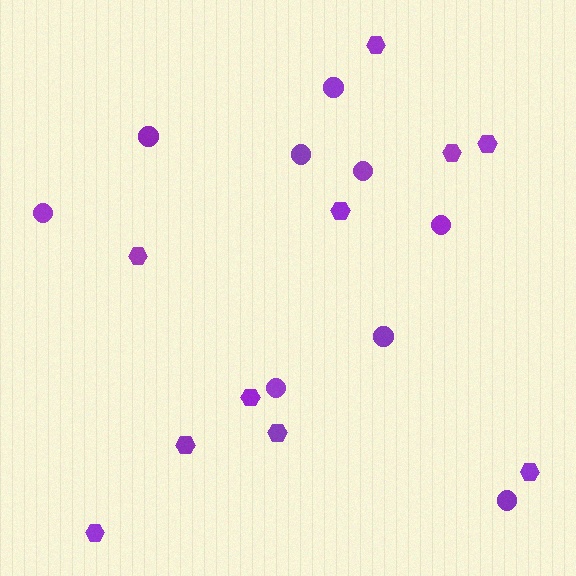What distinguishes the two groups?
There are 2 groups: one group of hexagons (10) and one group of circles (9).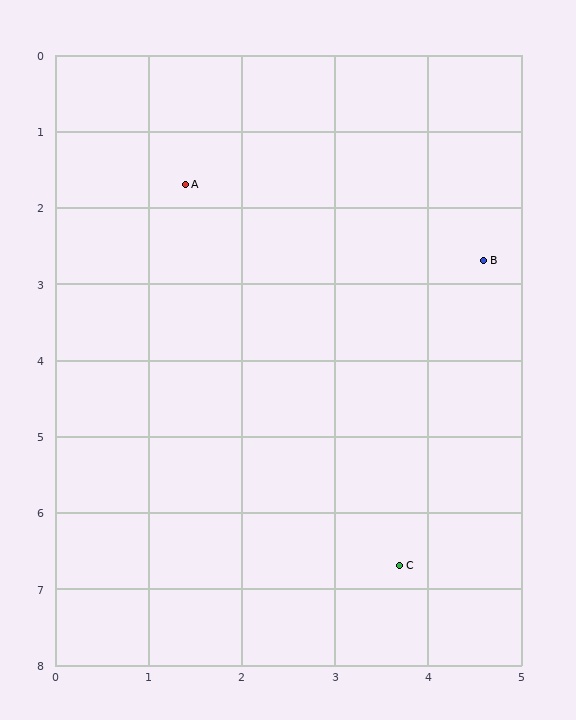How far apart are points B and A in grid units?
Points B and A are about 3.4 grid units apart.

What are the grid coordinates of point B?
Point B is at approximately (4.6, 2.7).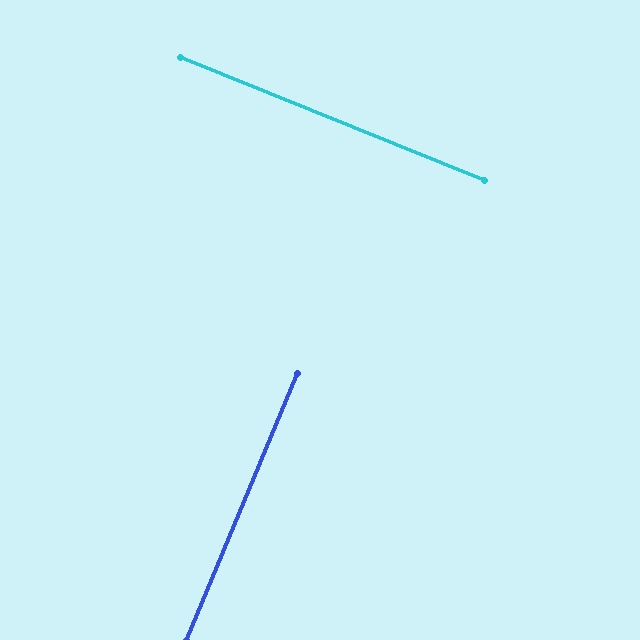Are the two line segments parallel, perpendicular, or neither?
Perpendicular — they meet at approximately 90°.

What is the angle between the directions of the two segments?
Approximately 90 degrees.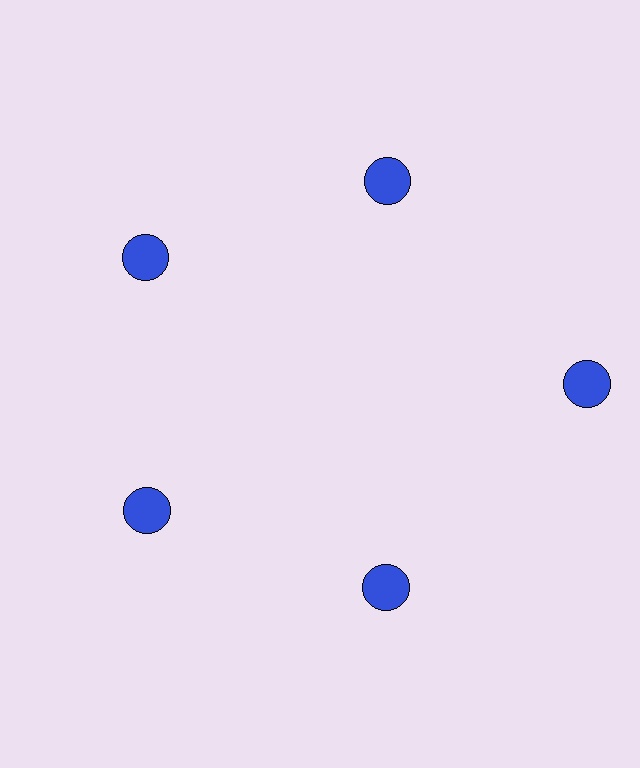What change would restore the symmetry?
The symmetry would be restored by moving it inward, back onto the ring so that all 5 circles sit at equal angles and equal distance from the center.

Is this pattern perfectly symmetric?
No. The 5 blue circles are arranged in a ring, but one element near the 3 o'clock position is pushed outward from the center, breaking the 5-fold rotational symmetry.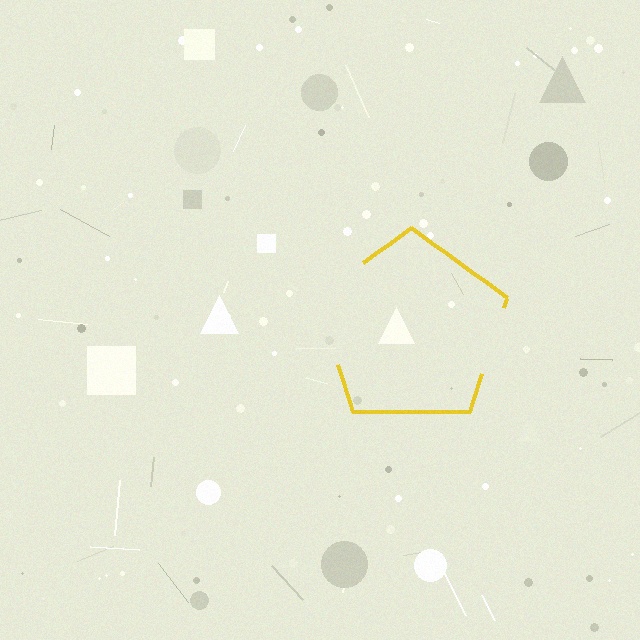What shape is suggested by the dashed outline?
The dashed outline suggests a pentagon.